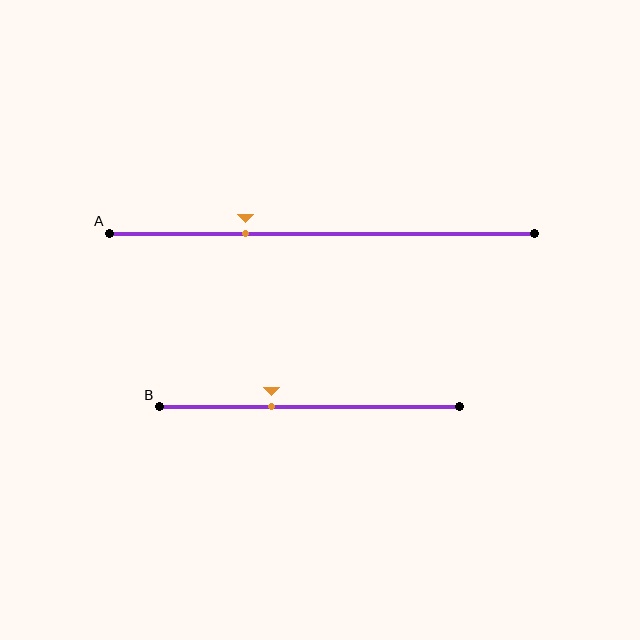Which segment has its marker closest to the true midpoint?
Segment B has its marker closest to the true midpoint.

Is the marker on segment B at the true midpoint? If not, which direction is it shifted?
No, the marker on segment B is shifted to the left by about 13% of the segment length.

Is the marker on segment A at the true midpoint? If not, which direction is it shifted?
No, the marker on segment A is shifted to the left by about 18% of the segment length.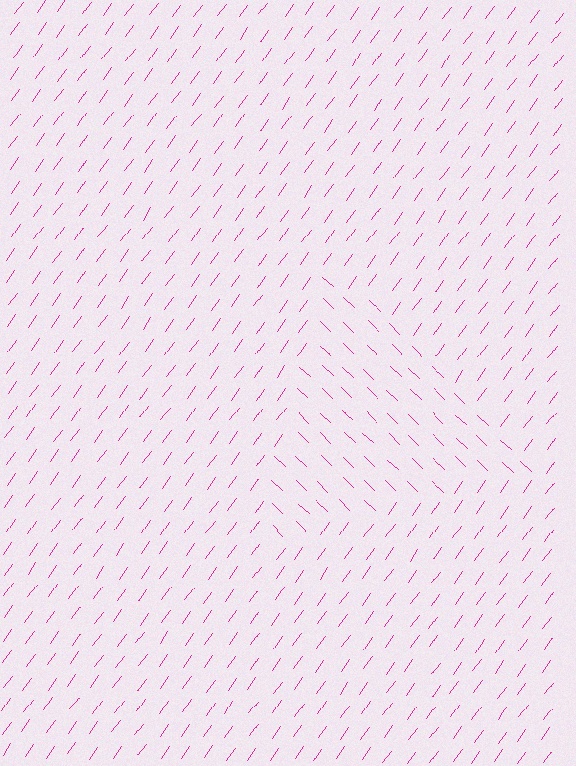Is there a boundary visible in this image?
Yes, there is a texture boundary formed by a change in line orientation.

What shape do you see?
I see a triangle.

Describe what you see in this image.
The image is filled with small magenta line segments. A triangle region in the image has lines oriented differently from the surrounding lines, creating a visible texture boundary.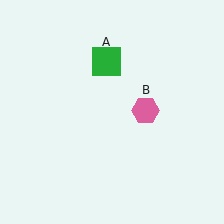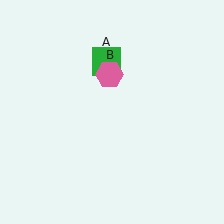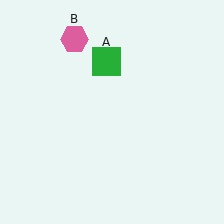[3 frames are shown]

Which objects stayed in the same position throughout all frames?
Green square (object A) remained stationary.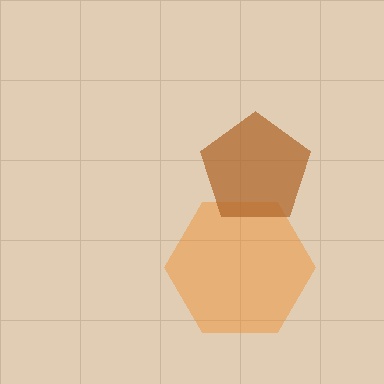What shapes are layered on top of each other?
The layered shapes are: an orange hexagon, a brown pentagon.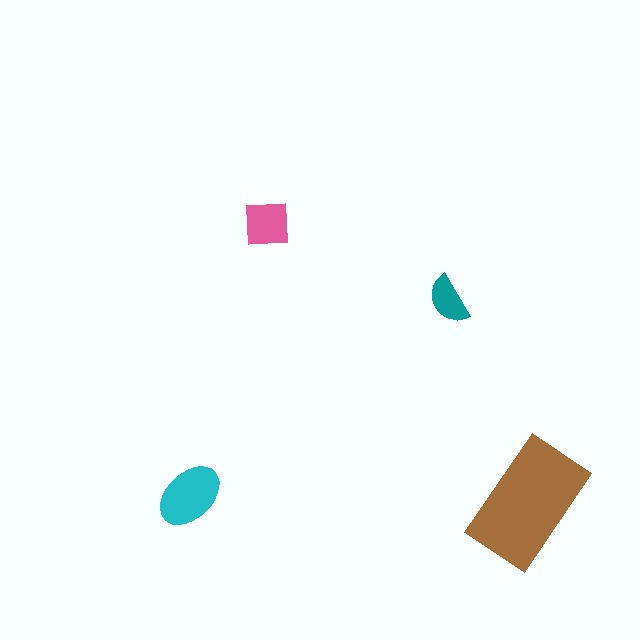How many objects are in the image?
There are 4 objects in the image.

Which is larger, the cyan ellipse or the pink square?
The cyan ellipse.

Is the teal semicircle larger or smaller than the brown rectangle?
Smaller.